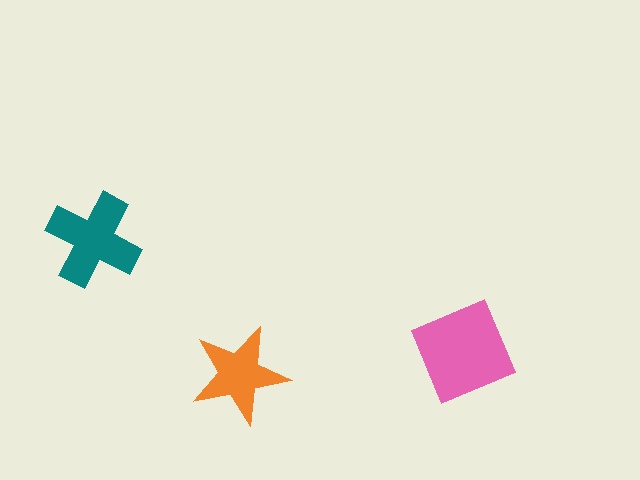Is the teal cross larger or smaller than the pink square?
Smaller.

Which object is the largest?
The pink square.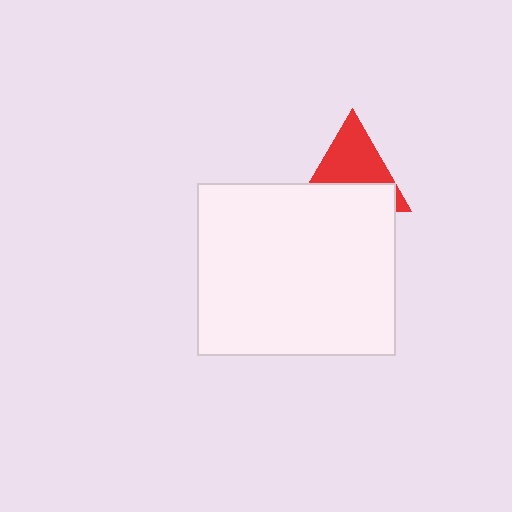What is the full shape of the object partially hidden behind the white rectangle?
The partially hidden object is a red triangle.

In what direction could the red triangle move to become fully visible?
The red triangle could move up. That would shift it out from behind the white rectangle entirely.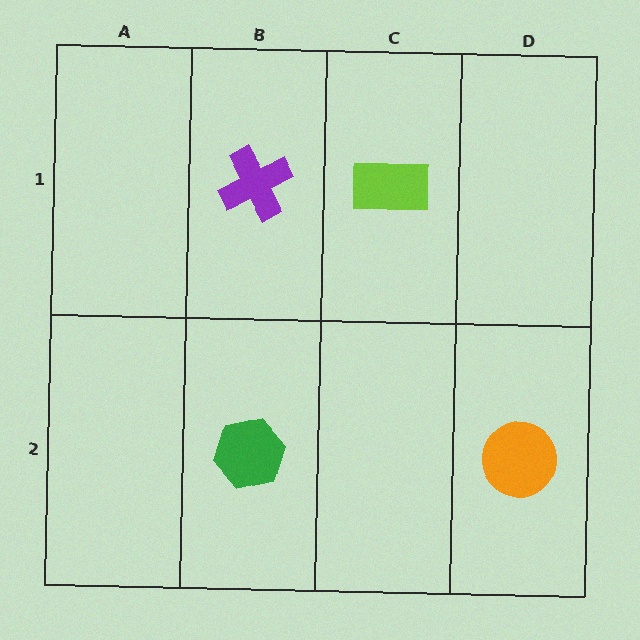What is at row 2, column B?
A green hexagon.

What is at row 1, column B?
A purple cross.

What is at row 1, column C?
A lime rectangle.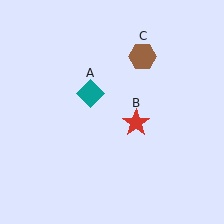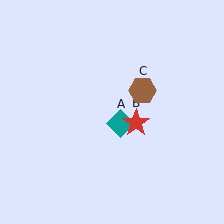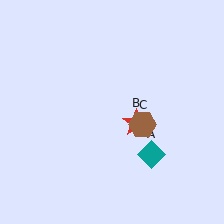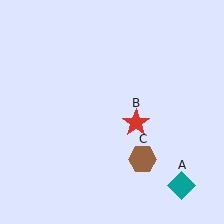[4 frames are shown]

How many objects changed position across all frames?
2 objects changed position: teal diamond (object A), brown hexagon (object C).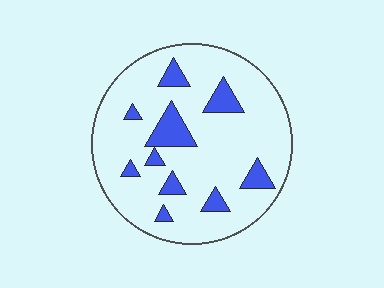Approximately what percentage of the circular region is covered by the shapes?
Approximately 15%.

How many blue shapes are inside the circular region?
10.